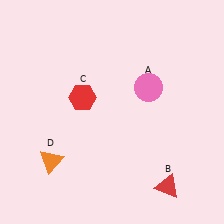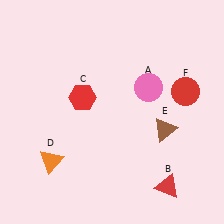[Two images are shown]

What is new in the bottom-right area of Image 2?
A brown triangle (E) was added in the bottom-right area of Image 2.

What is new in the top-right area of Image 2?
A red circle (F) was added in the top-right area of Image 2.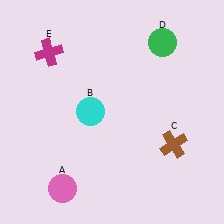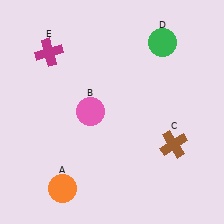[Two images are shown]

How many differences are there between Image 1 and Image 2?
There are 2 differences between the two images.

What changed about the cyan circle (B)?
In Image 1, B is cyan. In Image 2, it changed to pink.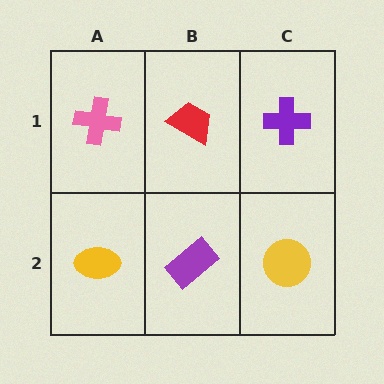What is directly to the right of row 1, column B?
A purple cross.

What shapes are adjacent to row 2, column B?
A red trapezoid (row 1, column B), a yellow ellipse (row 2, column A), a yellow circle (row 2, column C).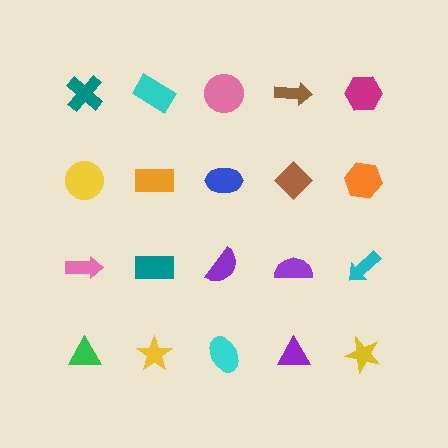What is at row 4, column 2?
A yellow star.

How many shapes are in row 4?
5 shapes.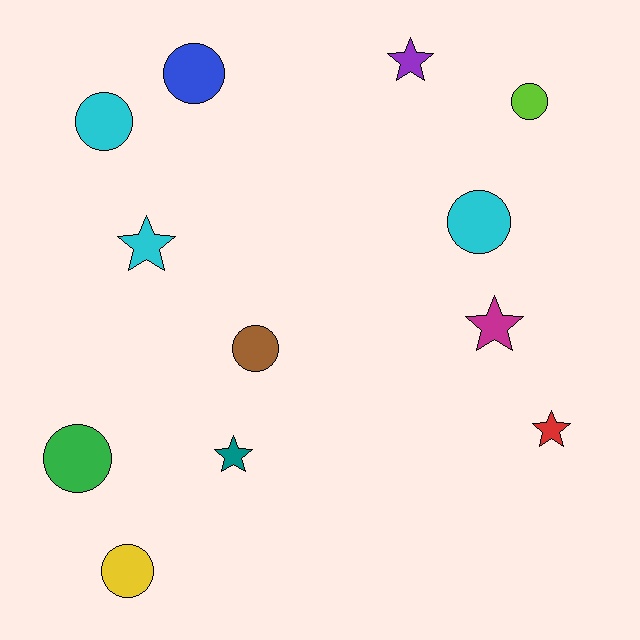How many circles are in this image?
There are 7 circles.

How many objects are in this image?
There are 12 objects.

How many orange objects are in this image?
There are no orange objects.